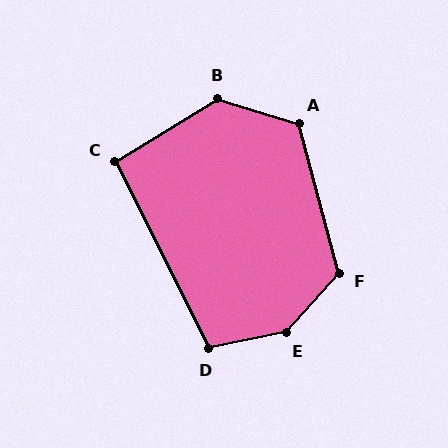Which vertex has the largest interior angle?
E, at approximately 143 degrees.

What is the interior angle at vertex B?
Approximately 131 degrees (obtuse).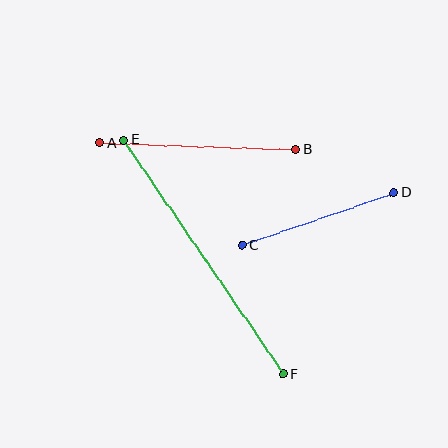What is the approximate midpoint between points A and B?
The midpoint is at approximately (198, 146) pixels.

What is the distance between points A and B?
The distance is approximately 196 pixels.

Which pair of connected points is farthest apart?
Points E and F are farthest apart.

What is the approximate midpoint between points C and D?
The midpoint is at approximately (318, 219) pixels.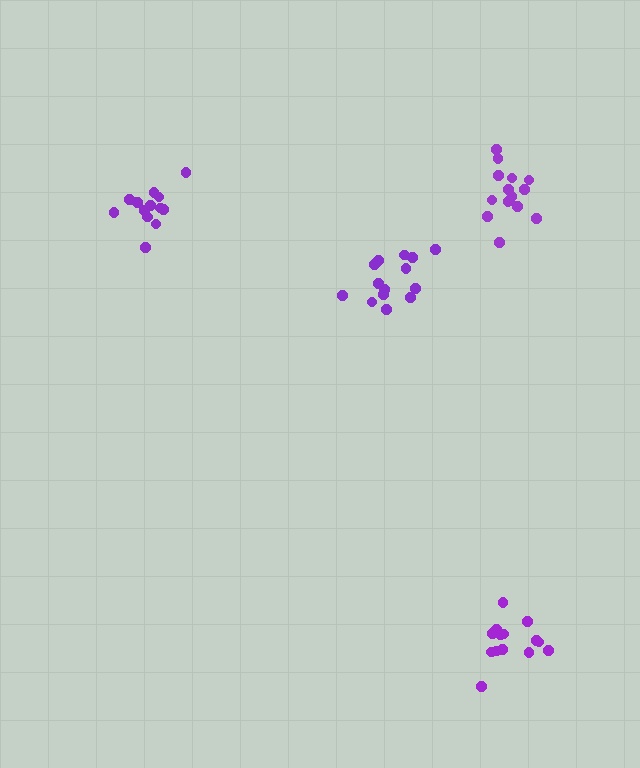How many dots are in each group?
Group 1: 14 dots, Group 2: 13 dots, Group 3: 14 dots, Group 4: 15 dots (56 total).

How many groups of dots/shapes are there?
There are 4 groups.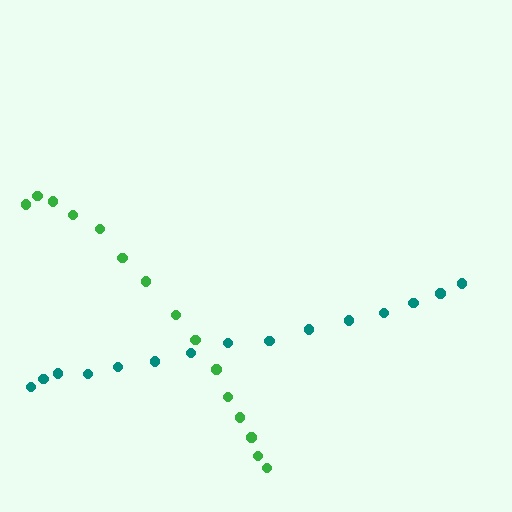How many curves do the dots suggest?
There are 2 distinct paths.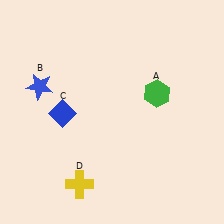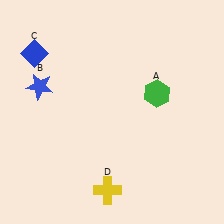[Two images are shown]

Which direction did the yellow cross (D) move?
The yellow cross (D) moved right.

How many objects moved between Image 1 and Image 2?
2 objects moved between the two images.